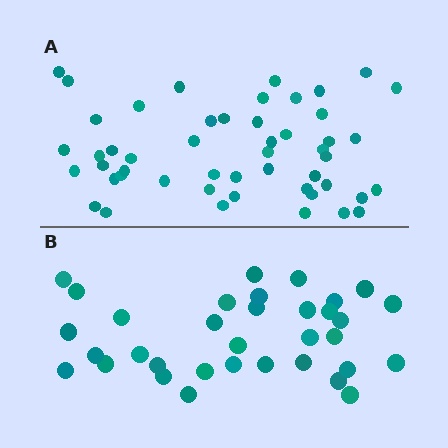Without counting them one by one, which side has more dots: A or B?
Region A (the top region) has more dots.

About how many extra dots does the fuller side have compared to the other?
Region A has approximately 15 more dots than region B.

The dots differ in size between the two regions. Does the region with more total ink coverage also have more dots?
No. Region B has more total ink coverage because its dots are larger, but region A actually contains more individual dots. Total area can be misleading — the number of items is what matters here.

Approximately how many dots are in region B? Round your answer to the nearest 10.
About 30 dots. (The exact count is 34, which rounds to 30.)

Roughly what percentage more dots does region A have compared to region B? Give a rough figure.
About 45% more.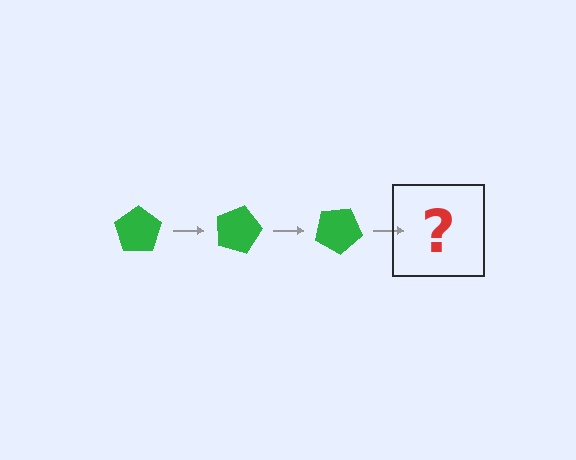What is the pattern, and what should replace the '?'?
The pattern is that the pentagon rotates 15 degrees each step. The '?' should be a green pentagon rotated 45 degrees.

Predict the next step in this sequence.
The next step is a green pentagon rotated 45 degrees.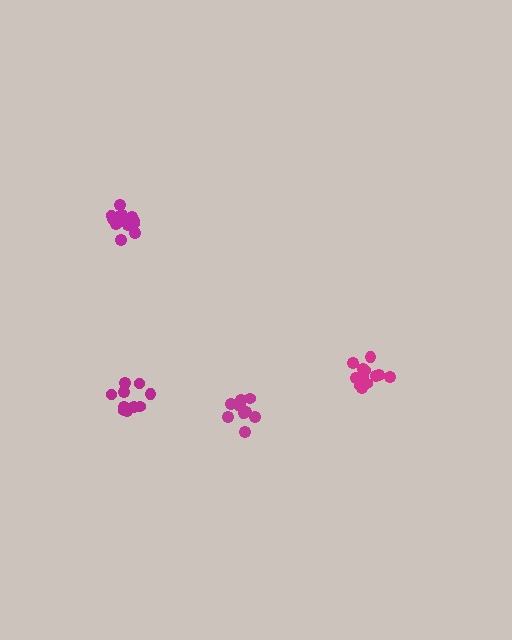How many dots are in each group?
Group 1: 11 dots, Group 2: 15 dots, Group 3: 10 dots, Group 4: 15 dots (51 total).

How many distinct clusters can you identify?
There are 4 distinct clusters.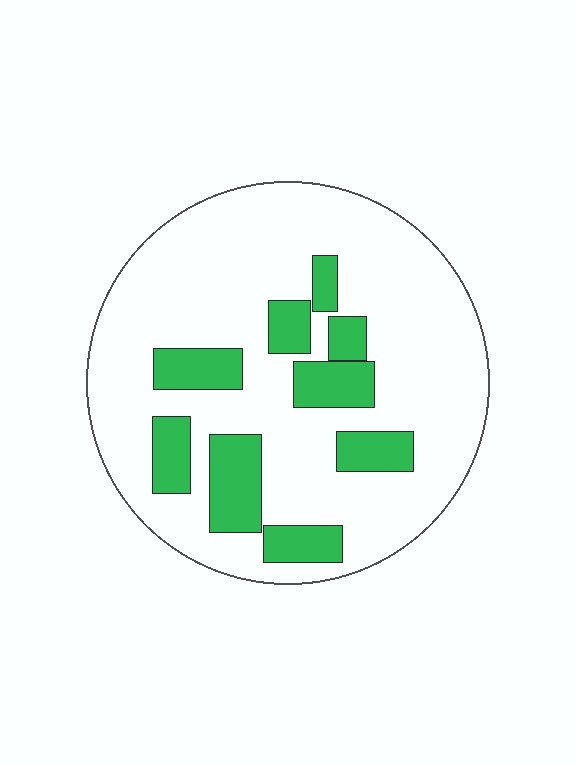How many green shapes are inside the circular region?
9.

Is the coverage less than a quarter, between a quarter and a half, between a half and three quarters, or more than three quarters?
Less than a quarter.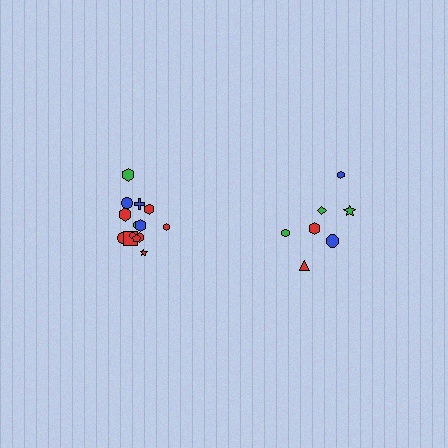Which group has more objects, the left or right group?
The left group.